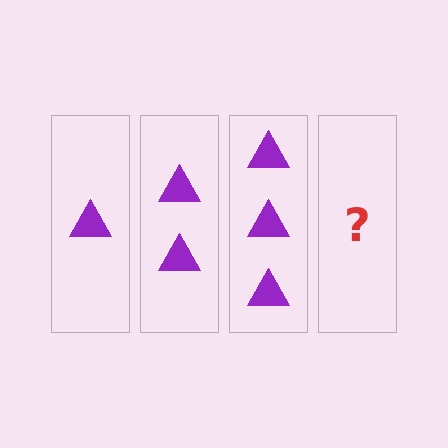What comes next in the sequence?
The next element should be 4 triangles.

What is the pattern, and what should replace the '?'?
The pattern is that each step adds one more triangle. The '?' should be 4 triangles.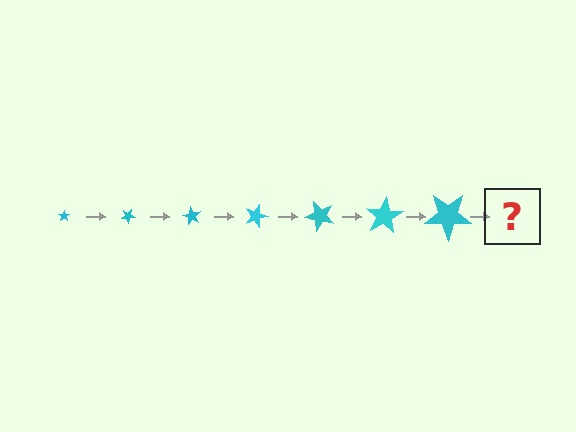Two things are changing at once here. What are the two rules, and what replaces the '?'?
The two rules are that the star grows larger each step and it rotates 30 degrees each step. The '?' should be a star, larger than the previous one and rotated 210 degrees from the start.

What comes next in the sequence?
The next element should be a star, larger than the previous one and rotated 210 degrees from the start.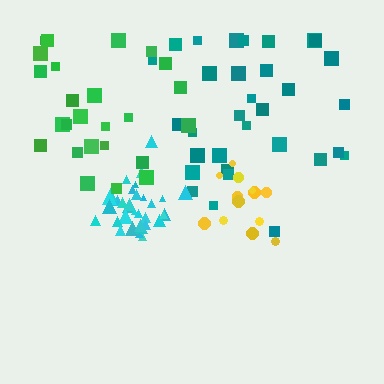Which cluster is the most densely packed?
Cyan.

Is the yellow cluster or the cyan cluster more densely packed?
Cyan.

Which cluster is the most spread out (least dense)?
Teal.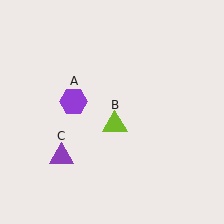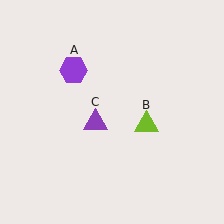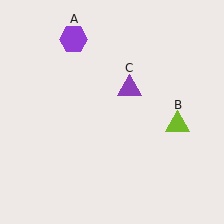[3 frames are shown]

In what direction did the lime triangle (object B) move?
The lime triangle (object B) moved right.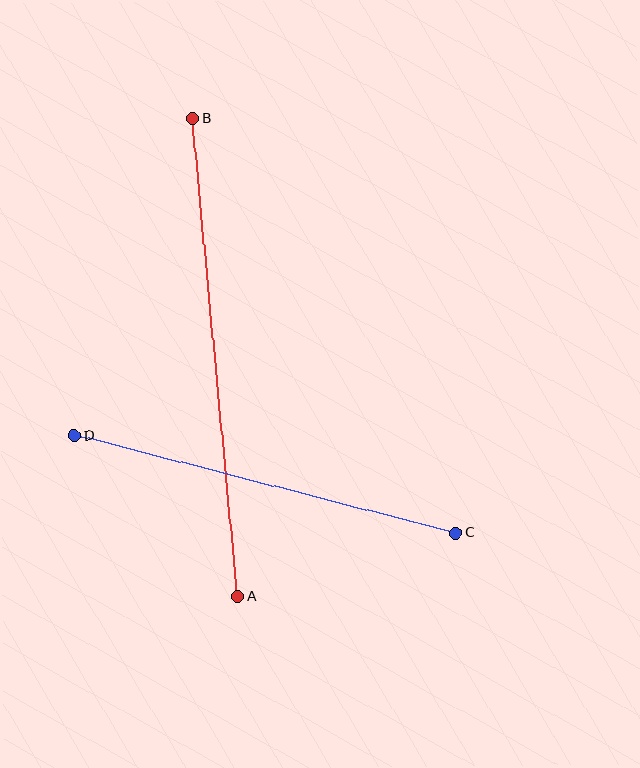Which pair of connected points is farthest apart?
Points A and B are farthest apart.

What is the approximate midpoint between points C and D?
The midpoint is at approximately (265, 484) pixels.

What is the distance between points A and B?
The distance is approximately 480 pixels.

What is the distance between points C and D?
The distance is approximately 393 pixels.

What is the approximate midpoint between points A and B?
The midpoint is at approximately (216, 357) pixels.